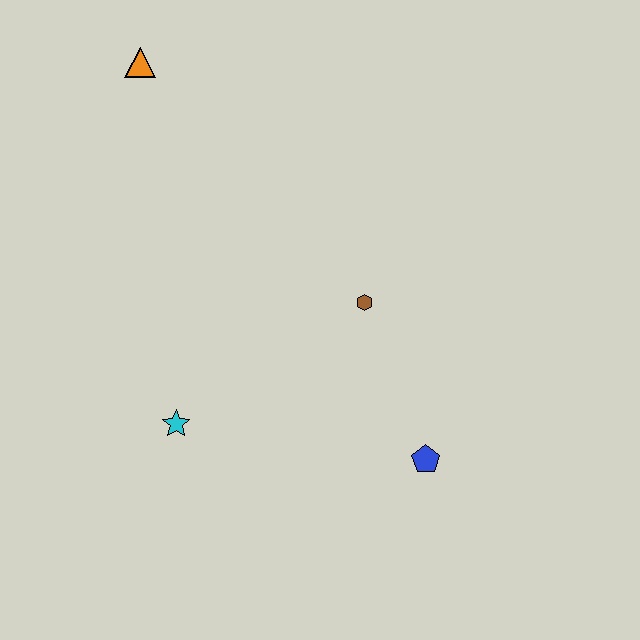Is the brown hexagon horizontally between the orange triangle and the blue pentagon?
Yes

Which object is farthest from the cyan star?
The orange triangle is farthest from the cyan star.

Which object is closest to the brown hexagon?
The blue pentagon is closest to the brown hexagon.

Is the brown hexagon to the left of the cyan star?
No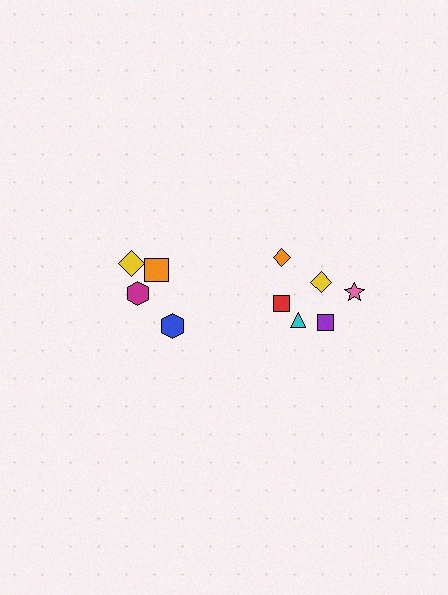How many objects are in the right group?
There are 6 objects.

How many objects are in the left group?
There are 4 objects.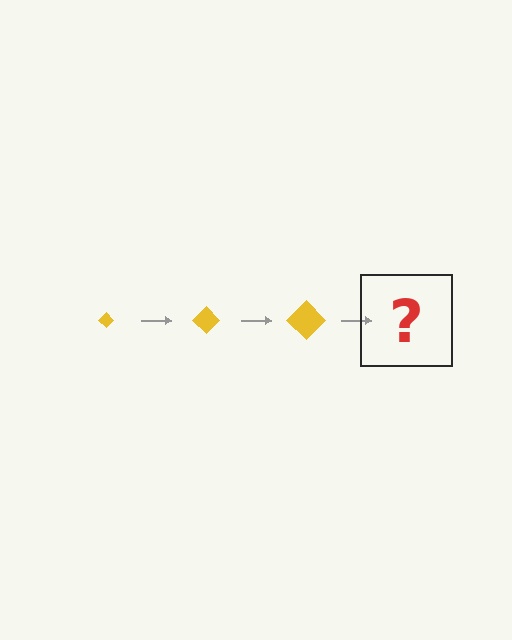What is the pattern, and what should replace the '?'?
The pattern is that the diamond gets progressively larger each step. The '?' should be a yellow diamond, larger than the previous one.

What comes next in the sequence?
The next element should be a yellow diamond, larger than the previous one.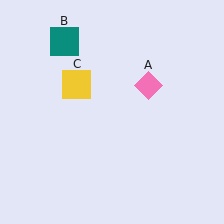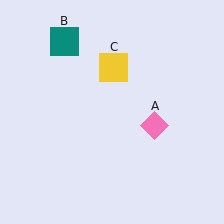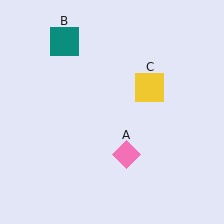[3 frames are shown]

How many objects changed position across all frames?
2 objects changed position: pink diamond (object A), yellow square (object C).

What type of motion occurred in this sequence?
The pink diamond (object A), yellow square (object C) rotated clockwise around the center of the scene.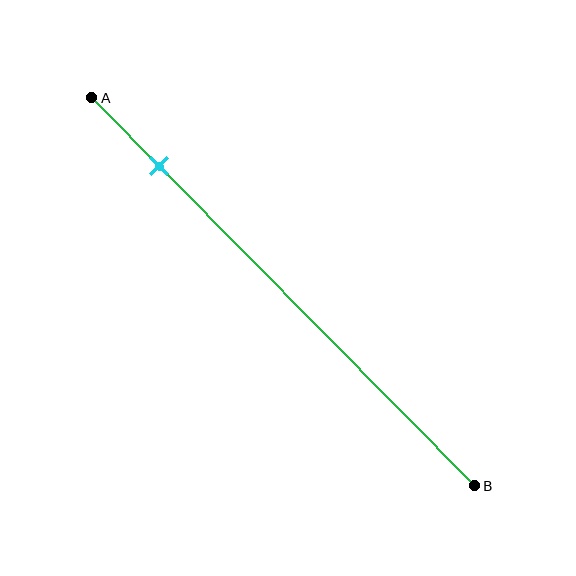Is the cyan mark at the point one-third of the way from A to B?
No, the mark is at about 20% from A, not at the 33% one-third point.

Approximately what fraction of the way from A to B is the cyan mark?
The cyan mark is approximately 20% of the way from A to B.